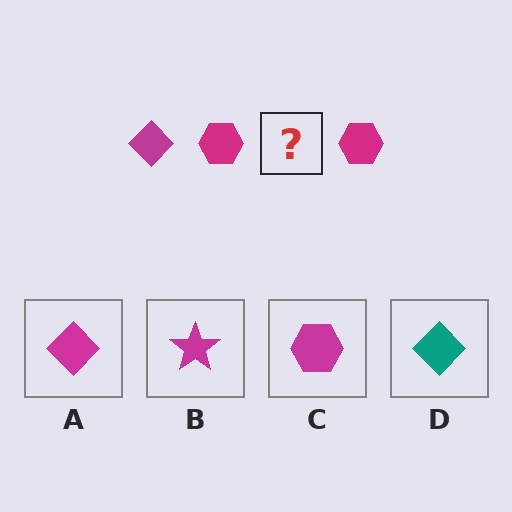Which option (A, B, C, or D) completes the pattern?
A.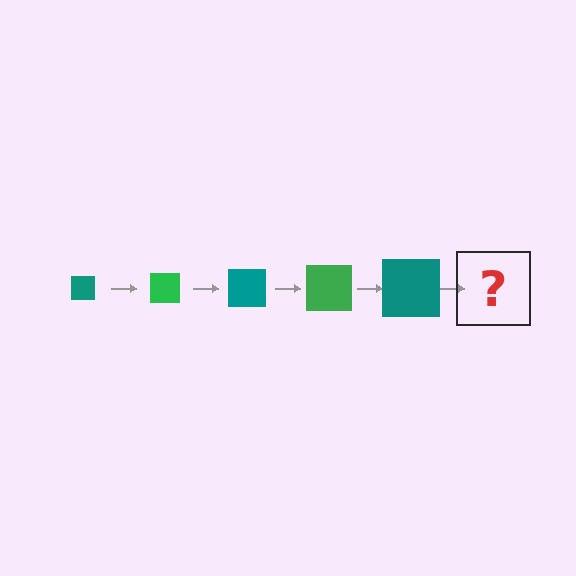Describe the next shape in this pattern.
It should be a green square, larger than the previous one.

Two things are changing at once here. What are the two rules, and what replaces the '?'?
The two rules are that the square grows larger each step and the color cycles through teal and green. The '?' should be a green square, larger than the previous one.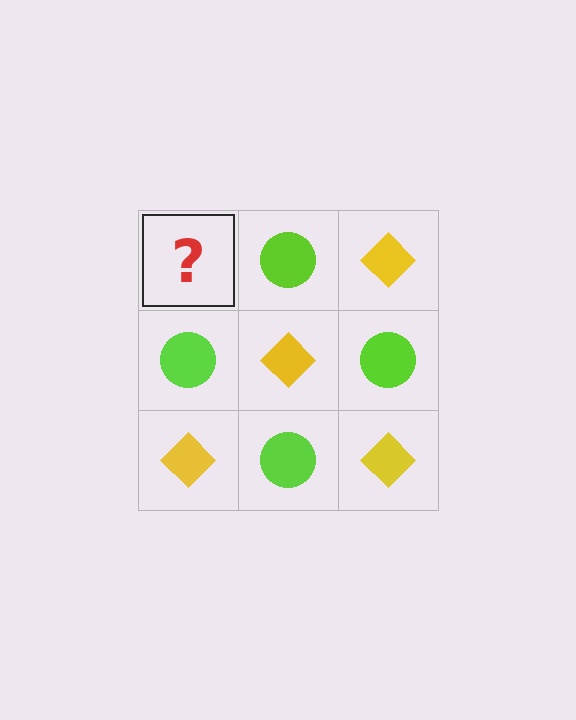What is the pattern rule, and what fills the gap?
The rule is that it alternates yellow diamond and lime circle in a checkerboard pattern. The gap should be filled with a yellow diamond.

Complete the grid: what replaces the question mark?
The question mark should be replaced with a yellow diamond.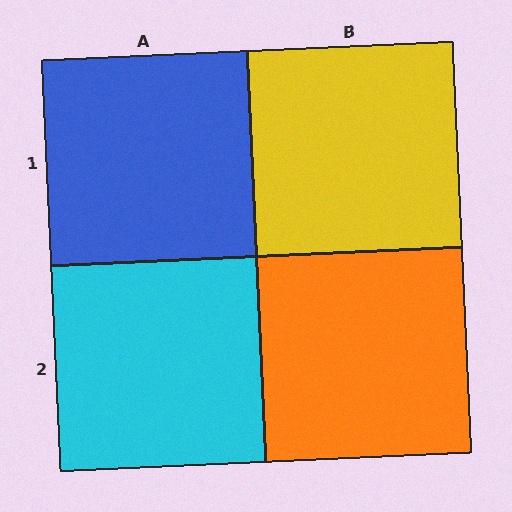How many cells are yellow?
1 cell is yellow.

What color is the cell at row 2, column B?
Orange.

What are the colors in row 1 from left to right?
Blue, yellow.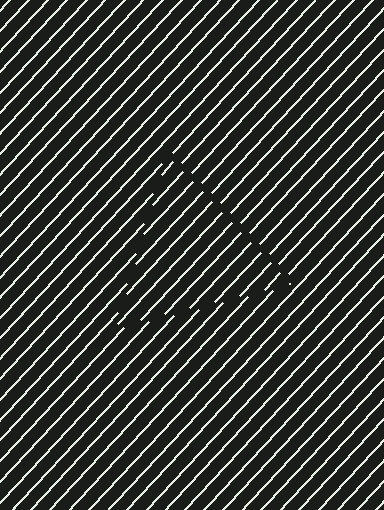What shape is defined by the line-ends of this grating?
An illusory triangle. The interior of the shape contains the same grating, shifted by half a period — the contour is defined by the phase discontinuity where line-ends from the inner and outer gratings abut.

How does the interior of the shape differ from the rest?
The interior of the shape contains the same grating, shifted by half a period — the contour is defined by the phase discontinuity where line-ends from the inner and outer gratings abut.